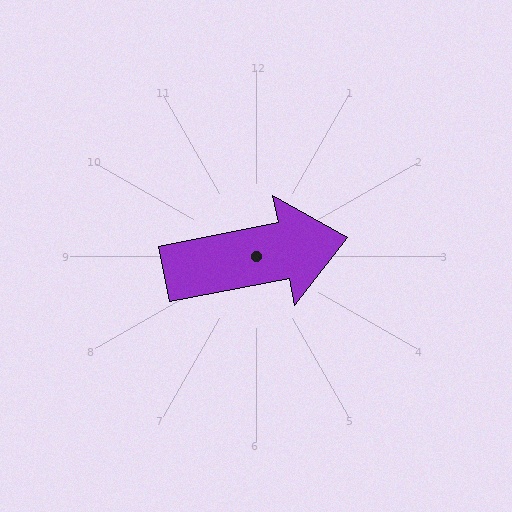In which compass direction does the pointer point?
East.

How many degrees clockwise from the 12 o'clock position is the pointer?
Approximately 79 degrees.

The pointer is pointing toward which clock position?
Roughly 3 o'clock.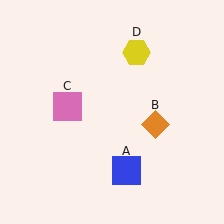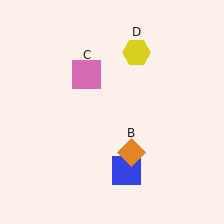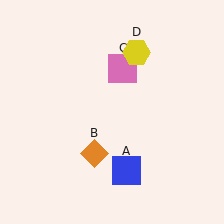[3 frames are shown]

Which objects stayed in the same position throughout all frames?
Blue square (object A) and yellow hexagon (object D) remained stationary.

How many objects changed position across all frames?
2 objects changed position: orange diamond (object B), pink square (object C).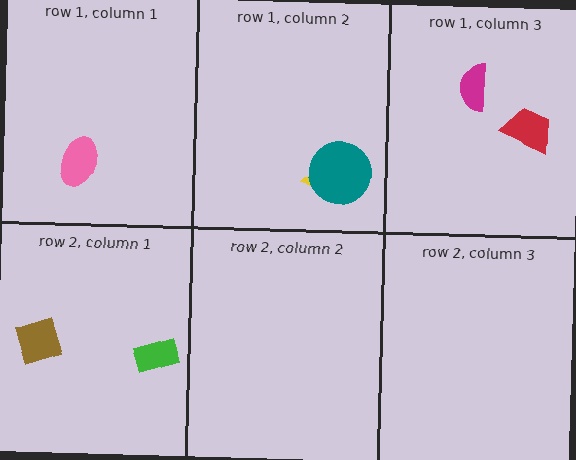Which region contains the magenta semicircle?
The row 1, column 3 region.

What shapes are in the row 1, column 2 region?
The yellow triangle, the teal circle.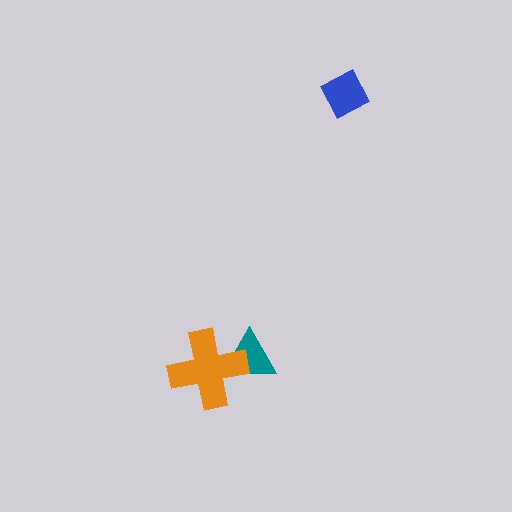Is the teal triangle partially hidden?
Yes, it is partially covered by another shape.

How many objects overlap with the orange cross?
1 object overlaps with the orange cross.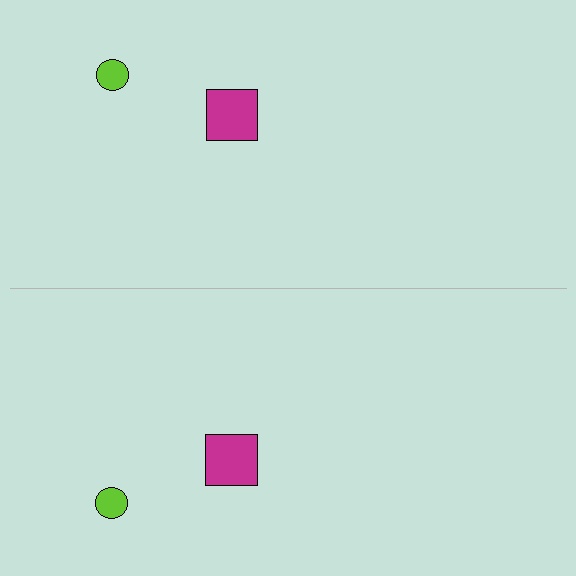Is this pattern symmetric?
Yes, this pattern has bilateral (reflection) symmetry.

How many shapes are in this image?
There are 4 shapes in this image.